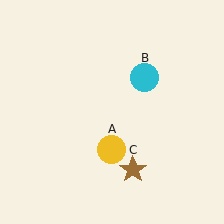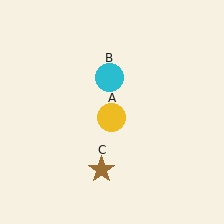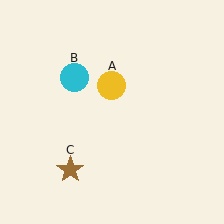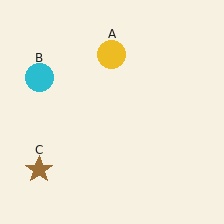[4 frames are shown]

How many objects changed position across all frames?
3 objects changed position: yellow circle (object A), cyan circle (object B), brown star (object C).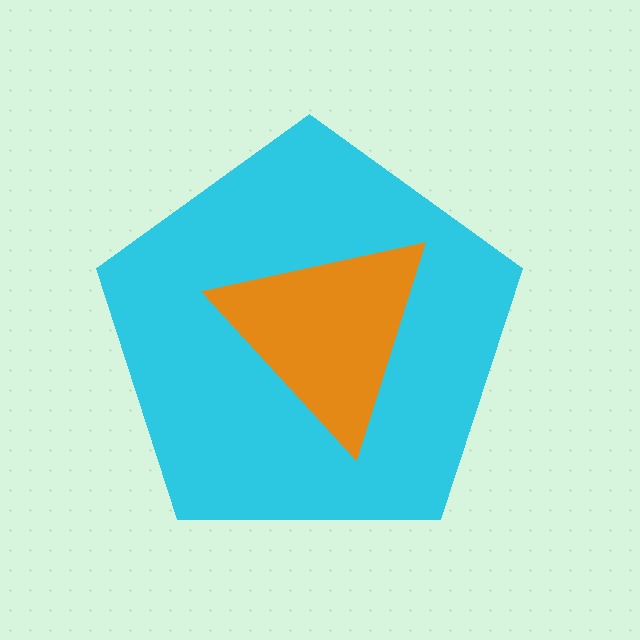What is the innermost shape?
The orange triangle.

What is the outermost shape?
The cyan pentagon.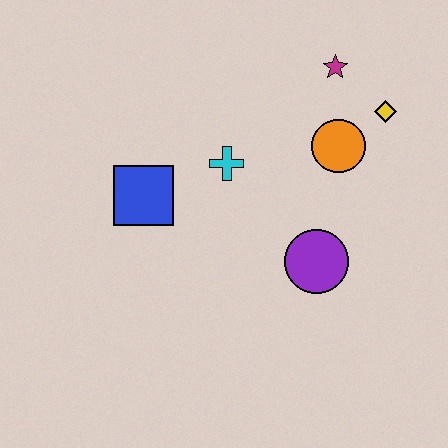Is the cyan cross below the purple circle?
No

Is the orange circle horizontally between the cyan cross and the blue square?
No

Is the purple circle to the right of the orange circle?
No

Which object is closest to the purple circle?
The orange circle is closest to the purple circle.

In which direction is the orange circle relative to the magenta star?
The orange circle is below the magenta star.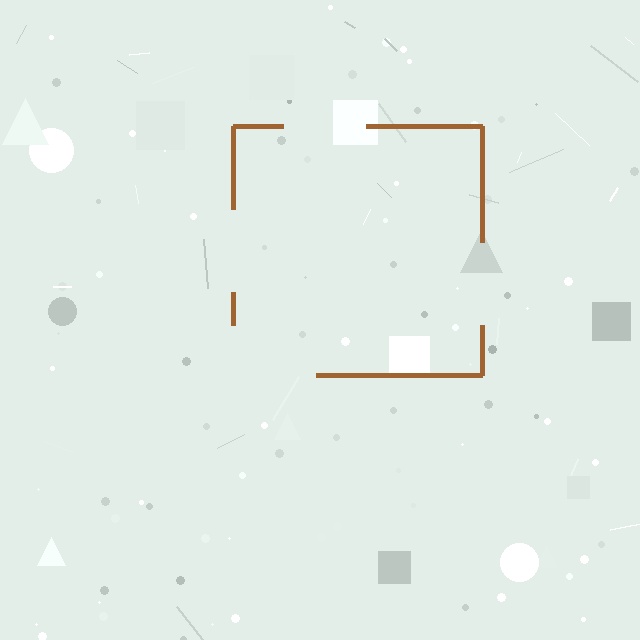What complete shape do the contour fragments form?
The contour fragments form a square.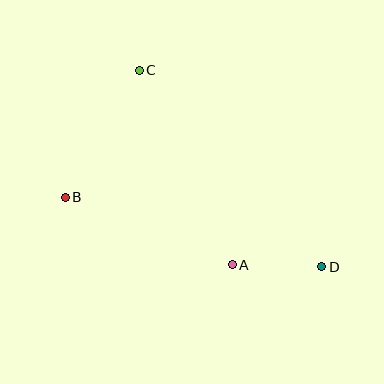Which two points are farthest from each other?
Points C and D are farthest from each other.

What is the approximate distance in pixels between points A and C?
The distance between A and C is approximately 216 pixels.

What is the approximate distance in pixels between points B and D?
The distance between B and D is approximately 266 pixels.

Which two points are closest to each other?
Points A and D are closest to each other.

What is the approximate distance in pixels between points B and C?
The distance between B and C is approximately 147 pixels.